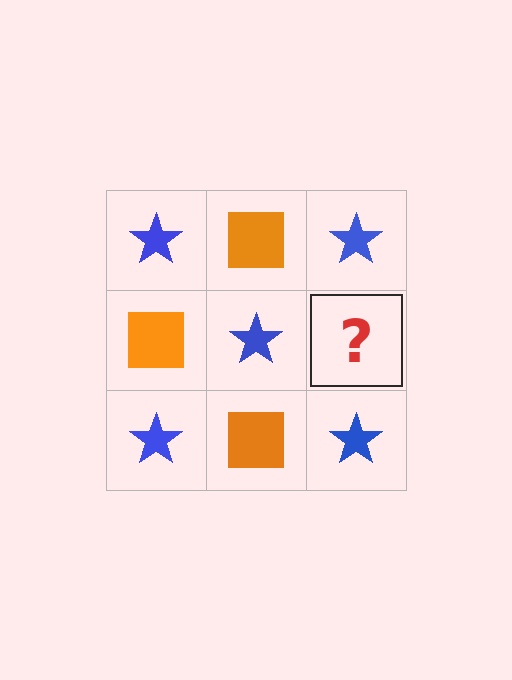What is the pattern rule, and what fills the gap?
The rule is that it alternates blue star and orange square in a checkerboard pattern. The gap should be filled with an orange square.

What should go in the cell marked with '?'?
The missing cell should contain an orange square.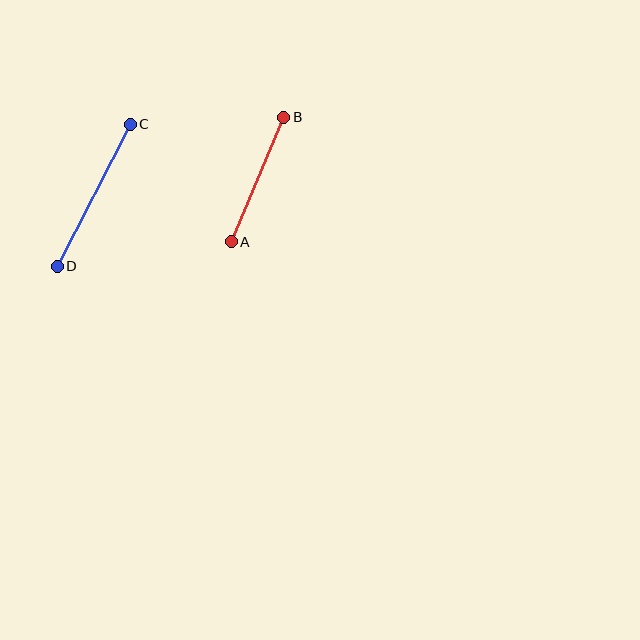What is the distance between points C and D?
The distance is approximately 160 pixels.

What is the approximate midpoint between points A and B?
The midpoint is at approximately (257, 180) pixels.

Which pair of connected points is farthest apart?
Points C and D are farthest apart.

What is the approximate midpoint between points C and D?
The midpoint is at approximately (94, 195) pixels.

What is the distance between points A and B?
The distance is approximately 135 pixels.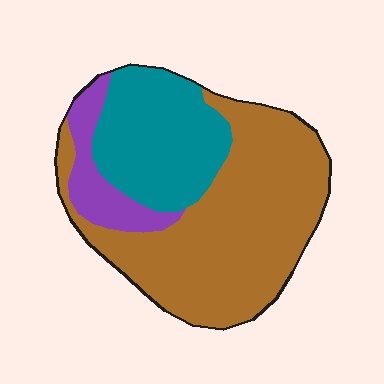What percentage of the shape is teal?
Teal covers 29% of the shape.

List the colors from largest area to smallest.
From largest to smallest: brown, teal, purple.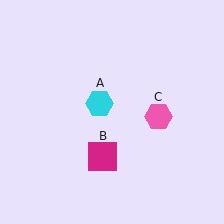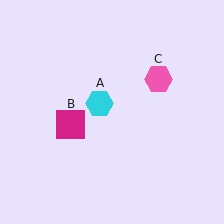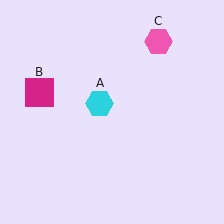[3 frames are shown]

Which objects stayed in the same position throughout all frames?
Cyan hexagon (object A) remained stationary.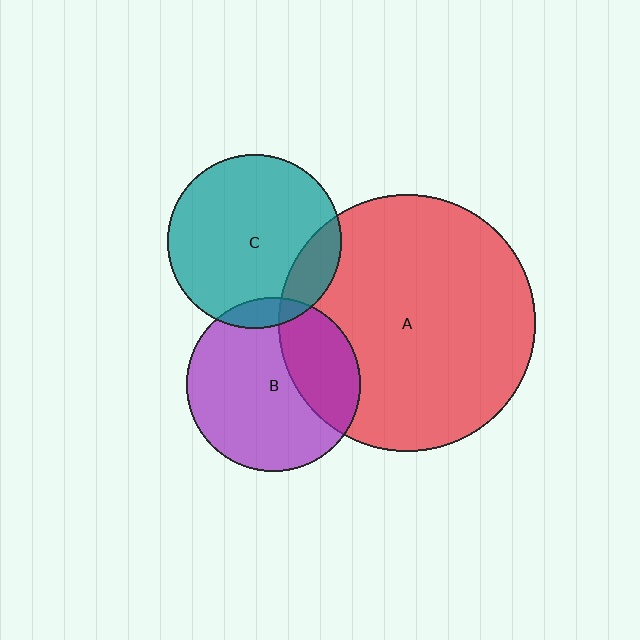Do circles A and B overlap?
Yes.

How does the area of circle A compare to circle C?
Approximately 2.2 times.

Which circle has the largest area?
Circle A (red).